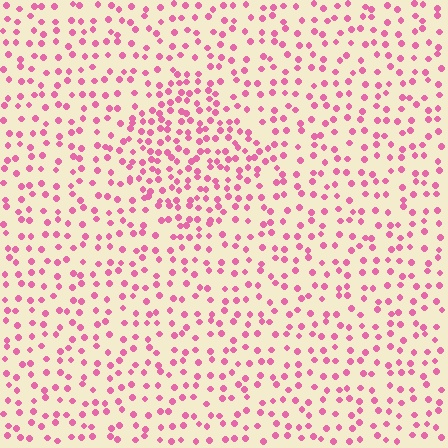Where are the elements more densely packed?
The elements are more densely packed inside the diamond boundary.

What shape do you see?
I see a diamond.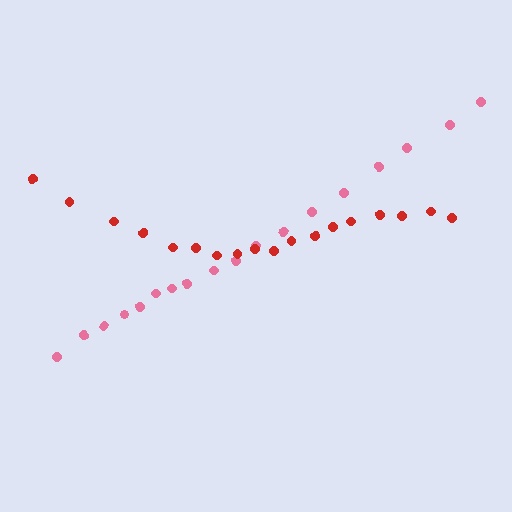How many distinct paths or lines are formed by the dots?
There are 2 distinct paths.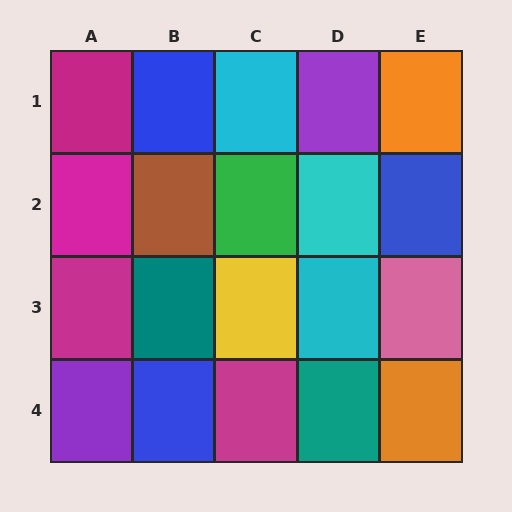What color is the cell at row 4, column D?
Teal.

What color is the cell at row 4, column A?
Purple.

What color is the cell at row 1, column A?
Magenta.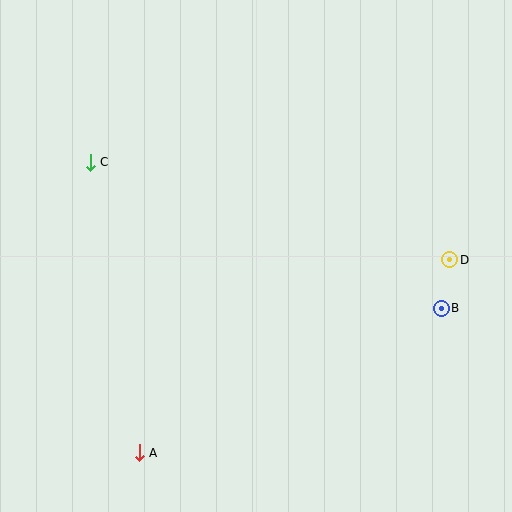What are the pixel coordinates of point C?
Point C is at (90, 162).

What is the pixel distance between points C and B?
The distance between C and B is 380 pixels.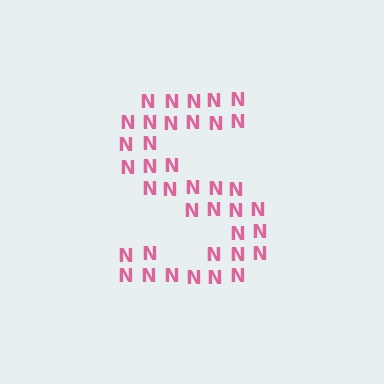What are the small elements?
The small elements are letter N's.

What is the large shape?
The large shape is the letter S.